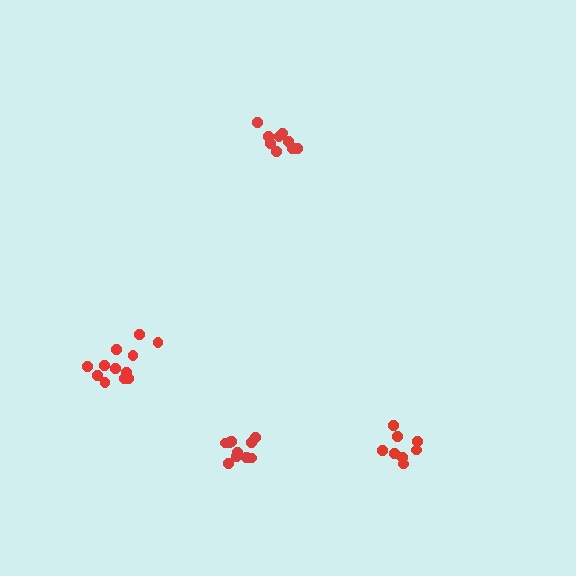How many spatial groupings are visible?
There are 4 spatial groupings.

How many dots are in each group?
Group 1: 12 dots, Group 2: 8 dots, Group 3: 11 dots, Group 4: 9 dots (40 total).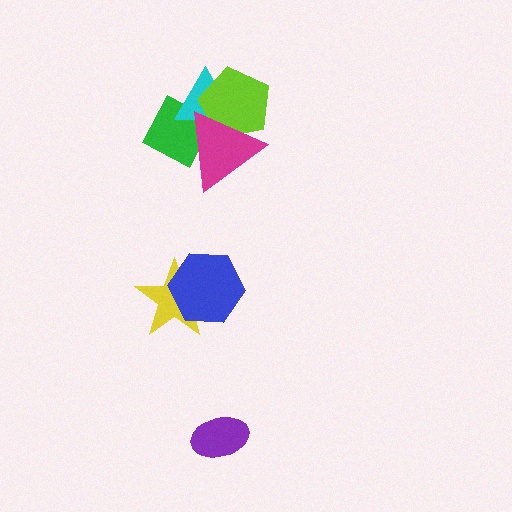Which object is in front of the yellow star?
The blue hexagon is in front of the yellow star.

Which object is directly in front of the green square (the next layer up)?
The cyan triangle is directly in front of the green square.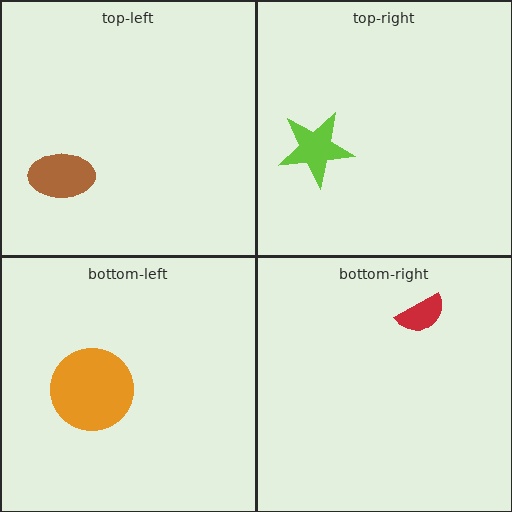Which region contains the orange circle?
The bottom-left region.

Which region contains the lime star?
The top-right region.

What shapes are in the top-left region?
The brown ellipse.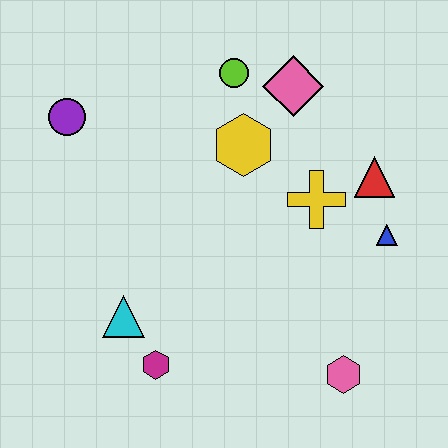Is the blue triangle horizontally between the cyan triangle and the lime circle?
No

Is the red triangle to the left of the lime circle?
No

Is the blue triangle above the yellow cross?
No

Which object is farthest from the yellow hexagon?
The pink hexagon is farthest from the yellow hexagon.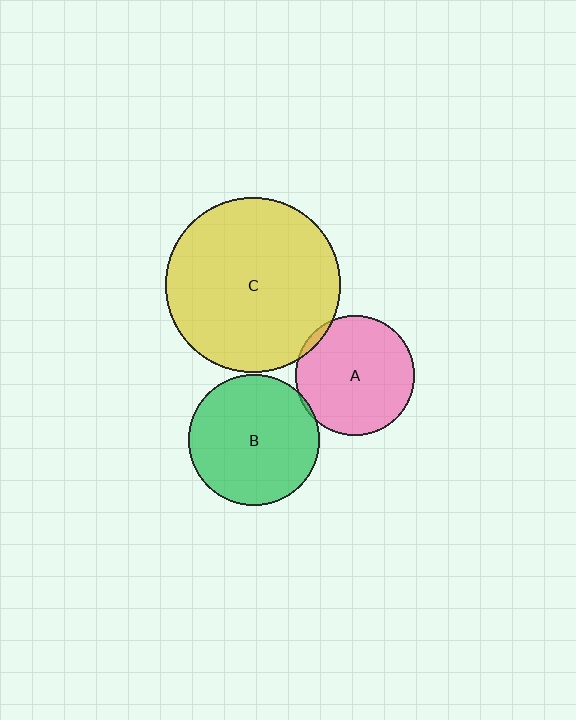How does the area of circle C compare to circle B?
Approximately 1.8 times.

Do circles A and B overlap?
Yes.